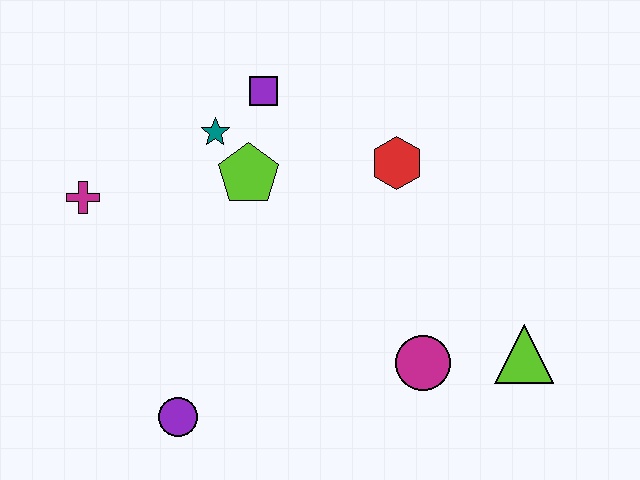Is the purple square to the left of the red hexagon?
Yes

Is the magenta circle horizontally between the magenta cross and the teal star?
No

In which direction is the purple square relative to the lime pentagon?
The purple square is above the lime pentagon.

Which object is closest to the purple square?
The teal star is closest to the purple square.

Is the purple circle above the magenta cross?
No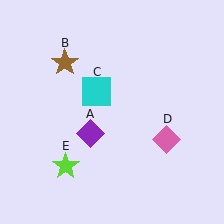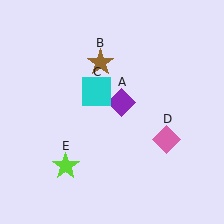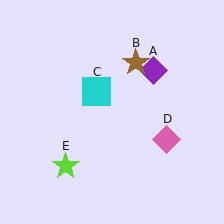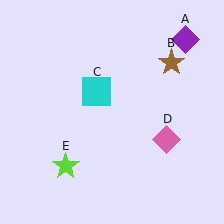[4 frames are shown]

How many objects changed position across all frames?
2 objects changed position: purple diamond (object A), brown star (object B).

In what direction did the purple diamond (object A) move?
The purple diamond (object A) moved up and to the right.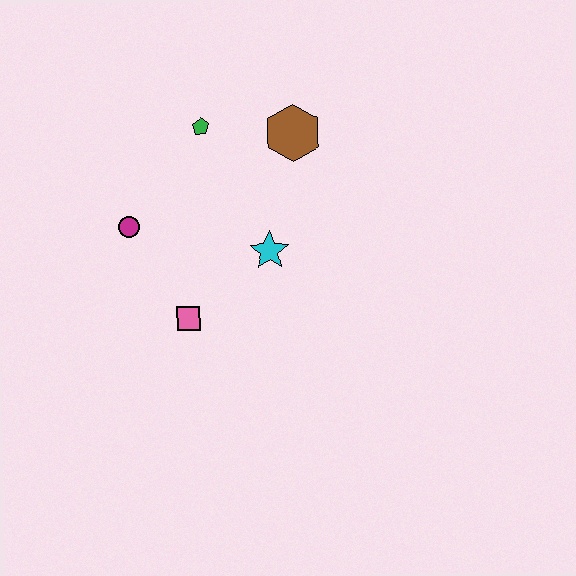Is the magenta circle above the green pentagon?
No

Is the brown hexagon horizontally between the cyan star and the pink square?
No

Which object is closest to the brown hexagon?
The green pentagon is closest to the brown hexagon.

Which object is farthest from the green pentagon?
The pink square is farthest from the green pentagon.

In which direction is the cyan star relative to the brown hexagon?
The cyan star is below the brown hexagon.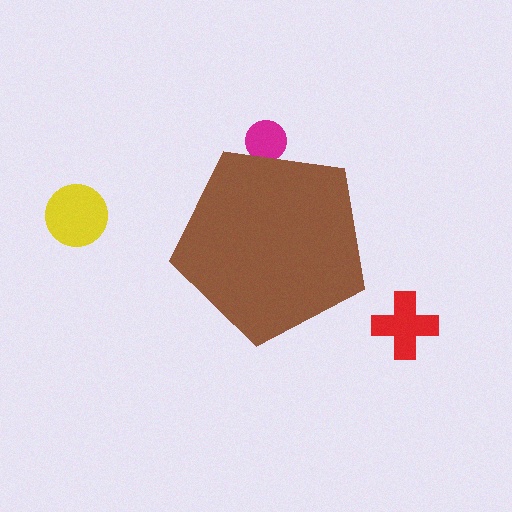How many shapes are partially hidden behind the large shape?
1 shape is partially hidden.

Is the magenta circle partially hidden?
Yes, the magenta circle is partially hidden behind the brown pentagon.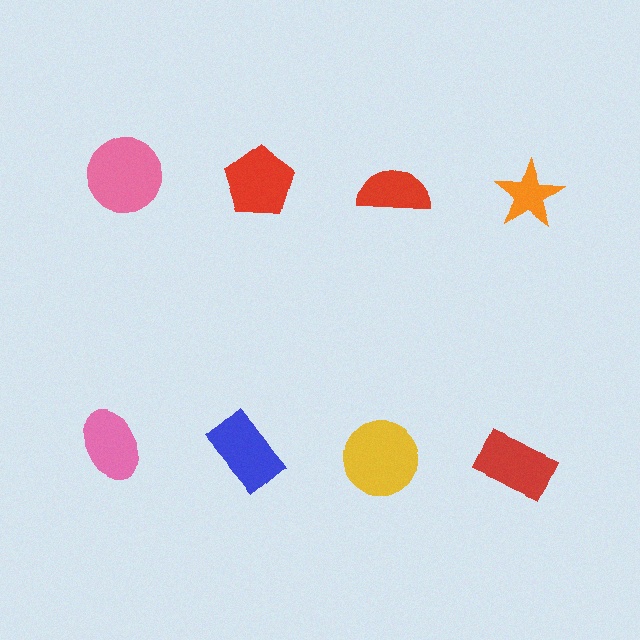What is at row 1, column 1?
A pink circle.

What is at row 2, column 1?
A pink ellipse.